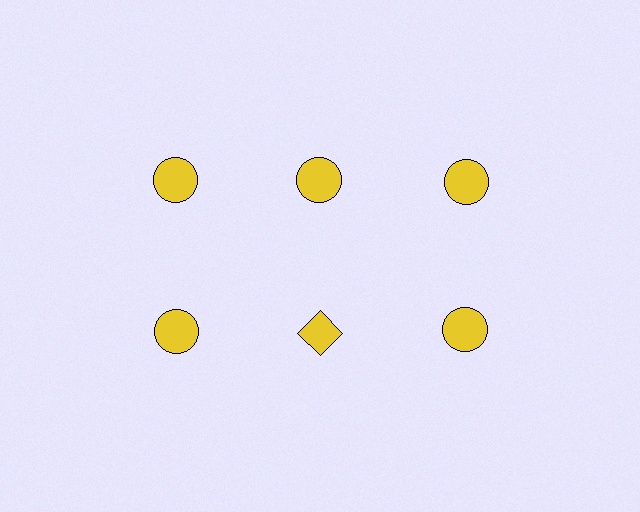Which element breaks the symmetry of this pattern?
The yellow diamond in the second row, second from left column breaks the symmetry. All other shapes are yellow circles.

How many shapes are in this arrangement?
There are 6 shapes arranged in a grid pattern.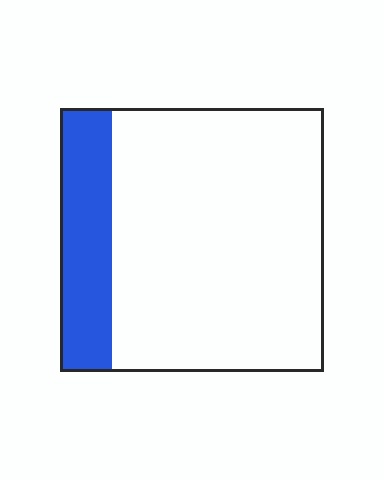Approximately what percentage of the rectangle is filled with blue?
Approximately 20%.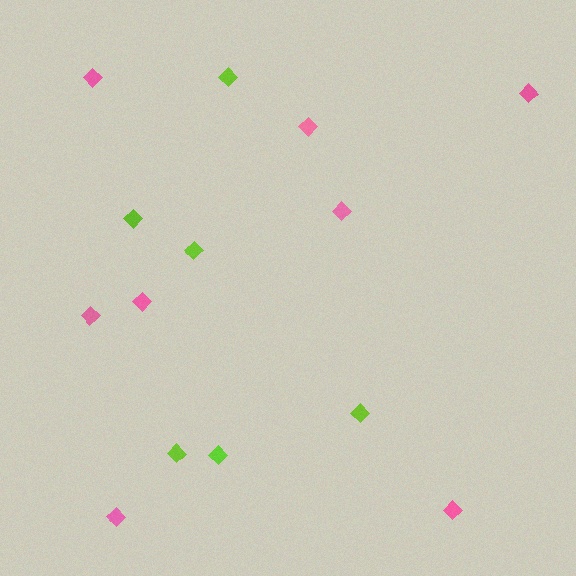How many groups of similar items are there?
There are 2 groups: one group of lime diamonds (6) and one group of pink diamonds (8).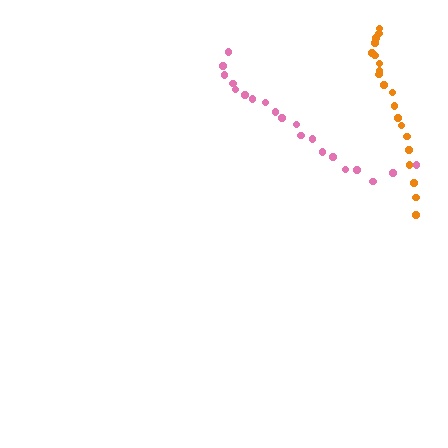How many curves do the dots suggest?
There are 2 distinct paths.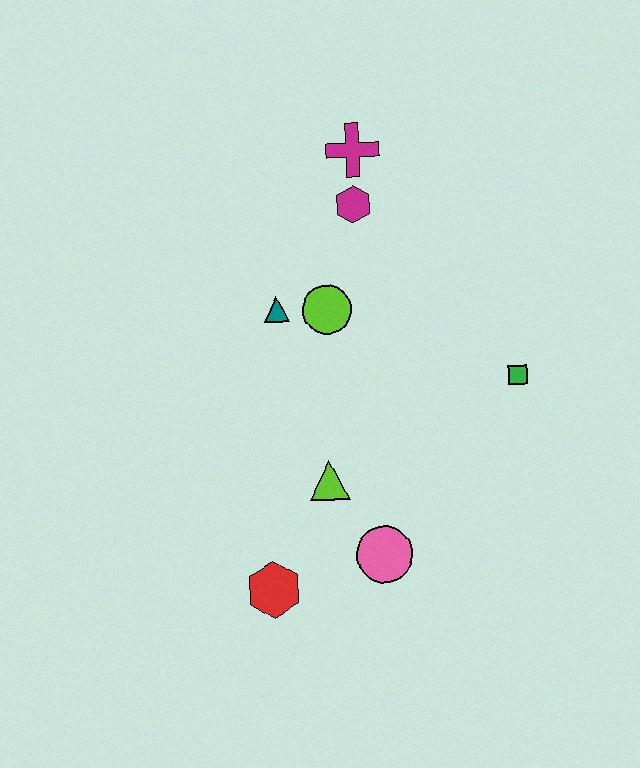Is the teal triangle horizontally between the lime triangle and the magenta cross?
No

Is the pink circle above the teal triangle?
No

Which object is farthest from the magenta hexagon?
The red hexagon is farthest from the magenta hexagon.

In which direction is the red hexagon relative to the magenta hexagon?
The red hexagon is below the magenta hexagon.